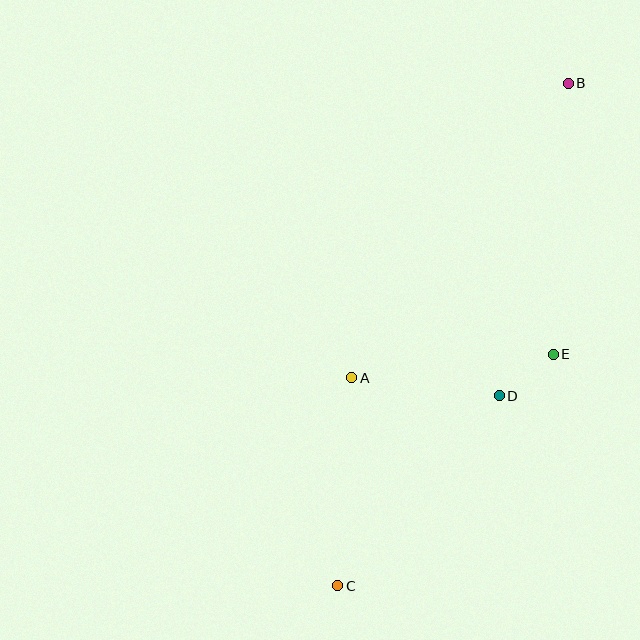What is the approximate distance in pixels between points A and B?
The distance between A and B is approximately 365 pixels.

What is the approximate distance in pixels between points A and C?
The distance between A and C is approximately 209 pixels.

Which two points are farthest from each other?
Points B and C are farthest from each other.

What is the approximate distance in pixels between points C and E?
The distance between C and E is approximately 316 pixels.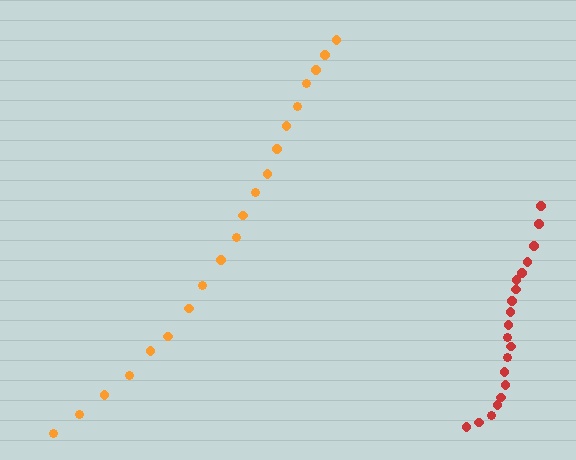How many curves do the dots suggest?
There are 2 distinct paths.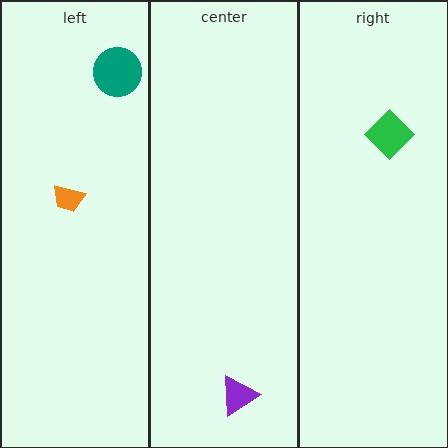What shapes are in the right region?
The green diamond.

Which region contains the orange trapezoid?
The left region.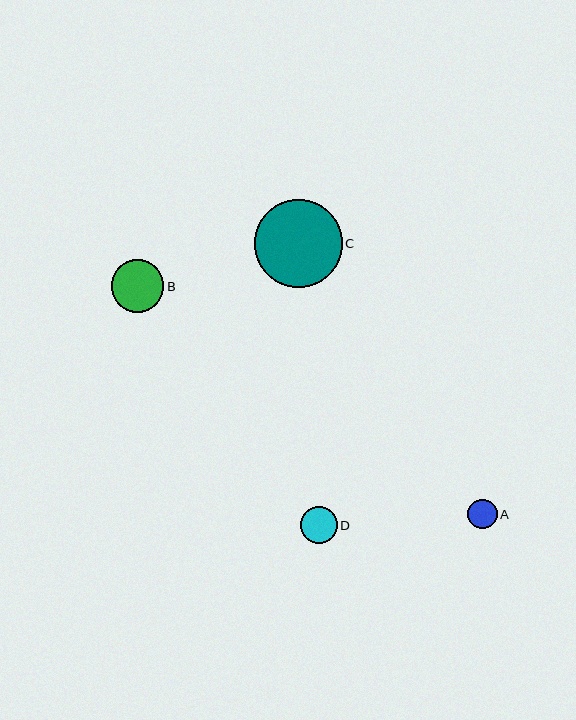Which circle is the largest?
Circle C is the largest with a size of approximately 88 pixels.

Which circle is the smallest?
Circle A is the smallest with a size of approximately 29 pixels.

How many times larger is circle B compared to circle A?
Circle B is approximately 1.8 times the size of circle A.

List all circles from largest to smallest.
From largest to smallest: C, B, D, A.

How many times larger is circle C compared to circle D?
Circle C is approximately 2.4 times the size of circle D.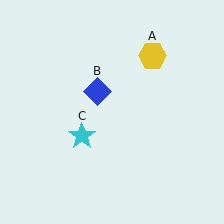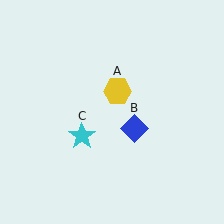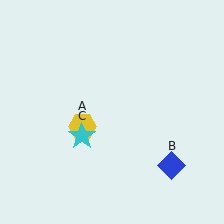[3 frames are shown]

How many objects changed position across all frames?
2 objects changed position: yellow hexagon (object A), blue diamond (object B).